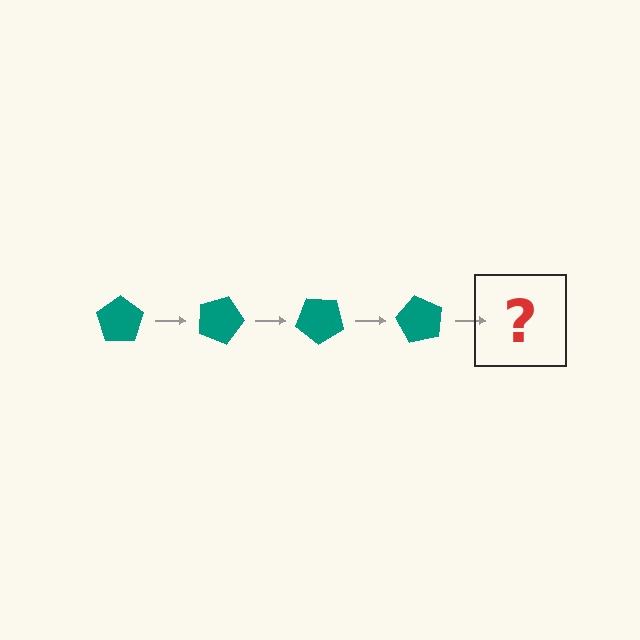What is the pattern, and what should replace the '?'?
The pattern is that the pentagon rotates 20 degrees each step. The '?' should be a teal pentagon rotated 80 degrees.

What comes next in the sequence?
The next element should be a teal pentagon rotated 80 degrees.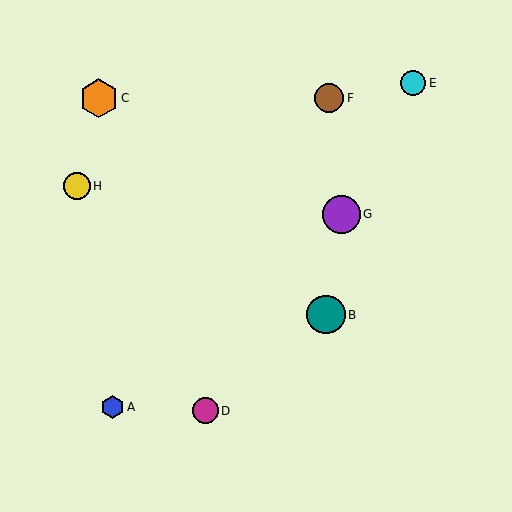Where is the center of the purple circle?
The center of the purple circle is at (341, 214).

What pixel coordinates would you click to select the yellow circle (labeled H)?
Click at (77, 186) to select the yellow circle H.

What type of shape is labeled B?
Shape B is a teal circle.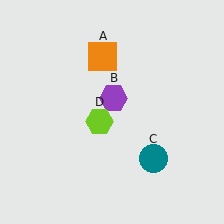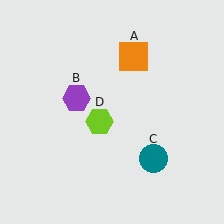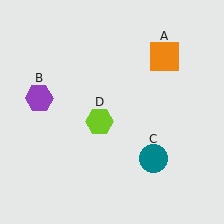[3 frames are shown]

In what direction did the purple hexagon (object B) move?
The purple hexagon (object B) moved left.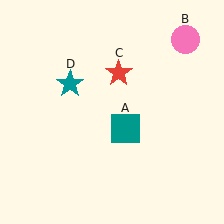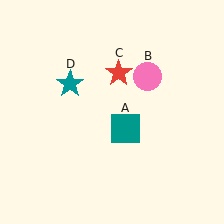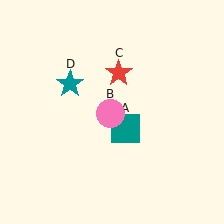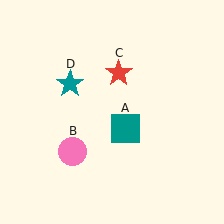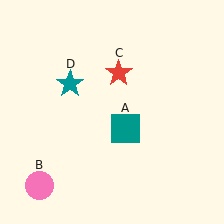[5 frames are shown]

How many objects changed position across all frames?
1 object changed position: pink circle (object B).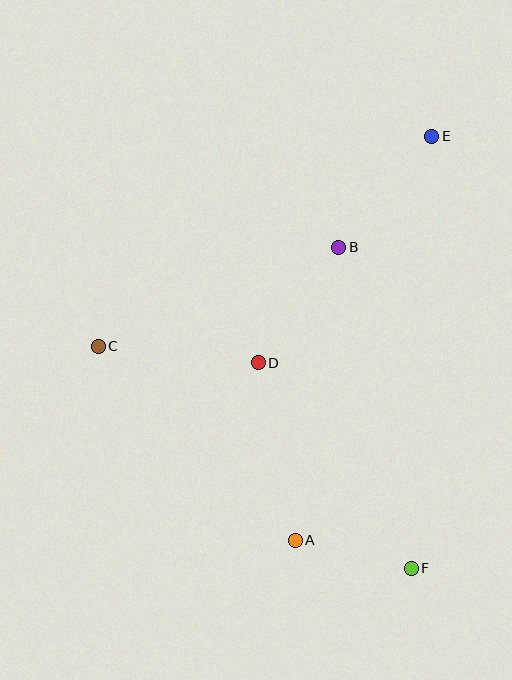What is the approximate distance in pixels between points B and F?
The distance between B and F is approximately 329 pixels.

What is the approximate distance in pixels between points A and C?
The distance between A and C is approximately 277 pixels.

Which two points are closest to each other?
Points A and F are closest to each other.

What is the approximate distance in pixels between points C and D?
The distance between C and D is approximately 161 pixels.